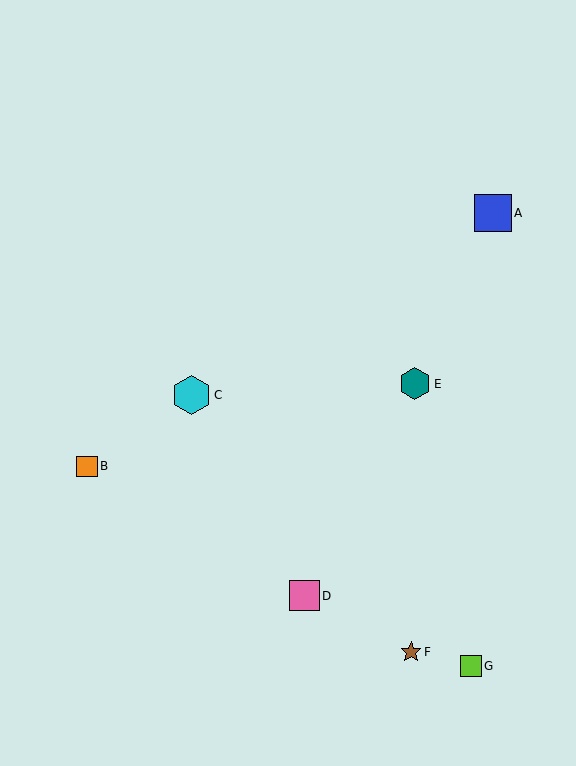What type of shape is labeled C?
Shape C is a cyan hexagon.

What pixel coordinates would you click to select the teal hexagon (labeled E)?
Click at (415, 384) to select the teal hexagon E.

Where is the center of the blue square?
The center of the blue square is at (493, 213).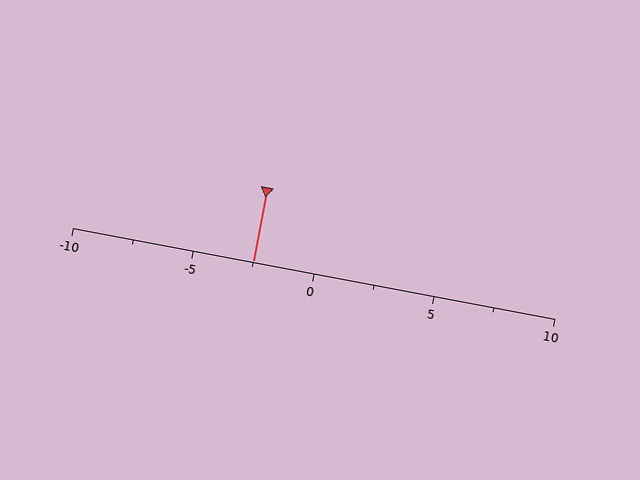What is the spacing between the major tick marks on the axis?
The major ticks are spaced 5 apart.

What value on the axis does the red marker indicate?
The marker indicates approximately -2.5.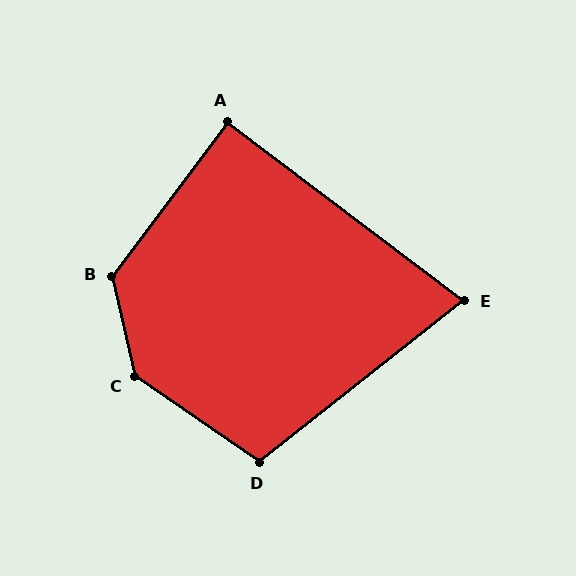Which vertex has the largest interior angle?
C, at approximately 138 degrees.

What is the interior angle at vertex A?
Approximately 90 degrees (approximately right).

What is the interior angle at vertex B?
Approximately 130 degrees (obtuse).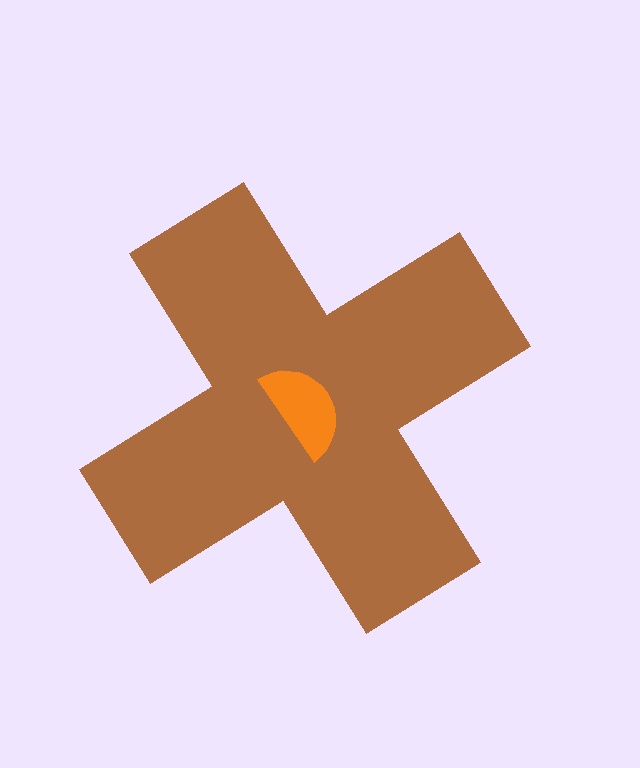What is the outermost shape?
The brown cross.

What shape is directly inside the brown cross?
The orange semicircle.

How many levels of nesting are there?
2.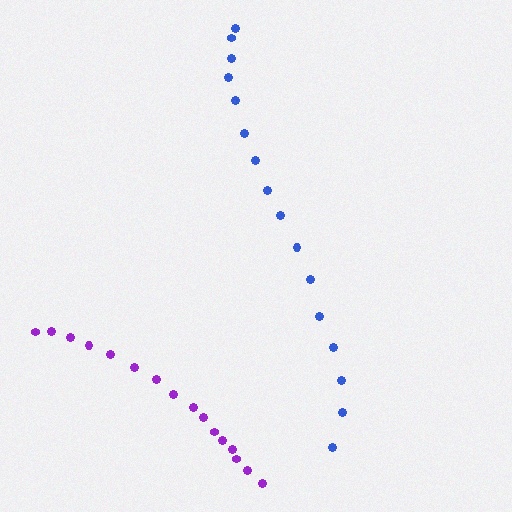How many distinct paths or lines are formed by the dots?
There are 2 distinct paths.